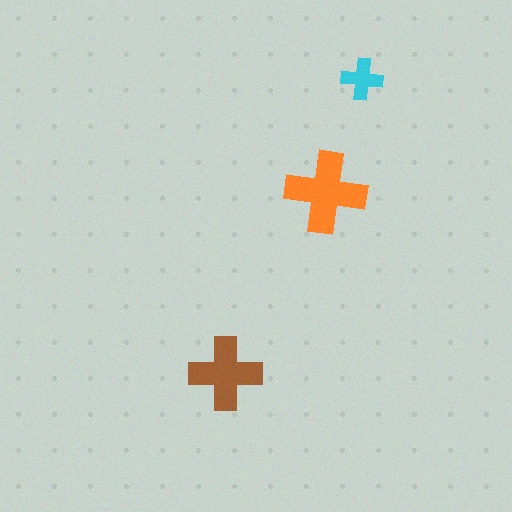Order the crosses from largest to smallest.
the orange one, the brown one, the cyan one.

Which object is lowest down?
The brown cross is bottommost.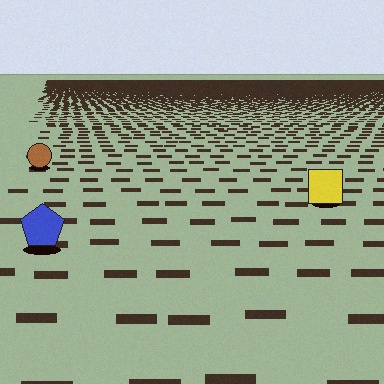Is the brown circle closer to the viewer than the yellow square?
No. The yellow square is closer — you can tell from the texture gradient: the ground texture is coarser near it.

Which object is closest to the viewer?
The blue pentagon is closest. The texture marks near it are larger and more spread out.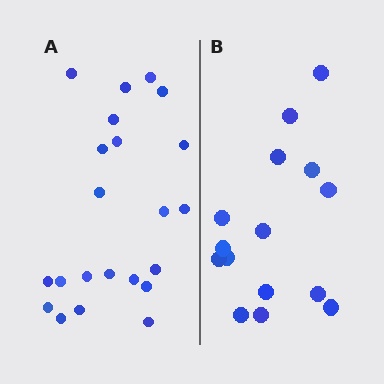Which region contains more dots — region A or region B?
Region A (the left region) has more dots.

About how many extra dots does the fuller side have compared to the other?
Region A has roughly 8 or so more dots than region B.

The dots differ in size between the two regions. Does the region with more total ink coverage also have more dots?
No. Region B has more total ink coverage because its dots are larger, but region A actually contains more individual dots. Total area can be misleading — the number of items is what matters here.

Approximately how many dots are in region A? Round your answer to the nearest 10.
About 20 dots. (The exact count is 22, which rounds to 20.)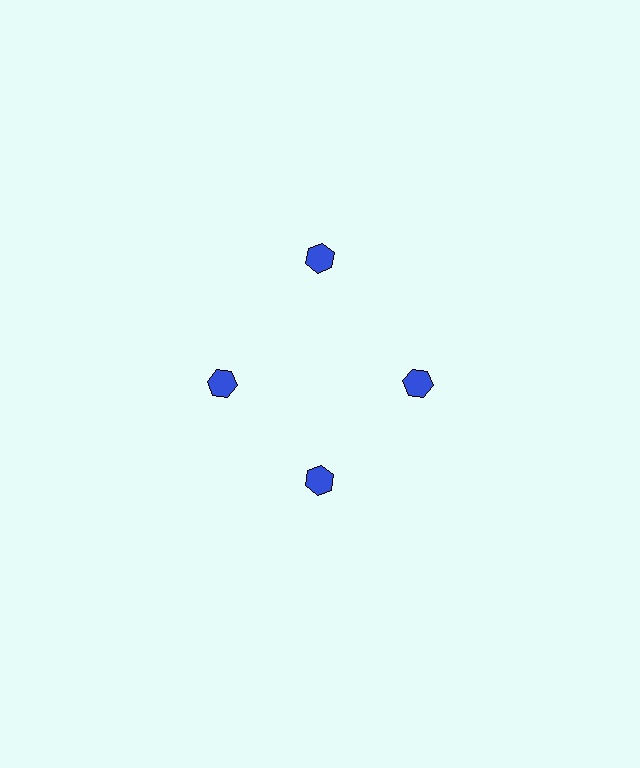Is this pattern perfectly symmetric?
No. The 4 blue hexagons are arranged in a ring, but one element near the 12 o'clock position is pushed outward from the center, breaking the 4-fold rotational symmetry.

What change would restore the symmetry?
The symmetry would be restored by moving it inward, back onto the ring so that all 4 hexagons sit at equal angles and equal distance from the center.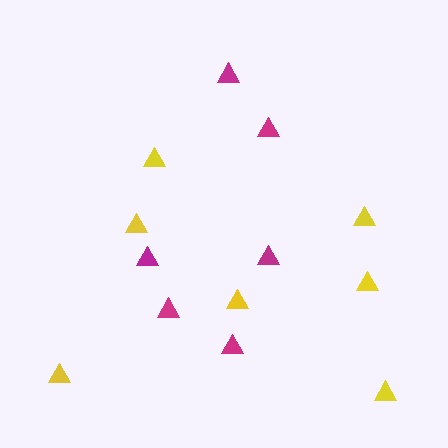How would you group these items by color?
There are 2 groups: one group of magenta triangles (6) and one group of yellow triangles (7).